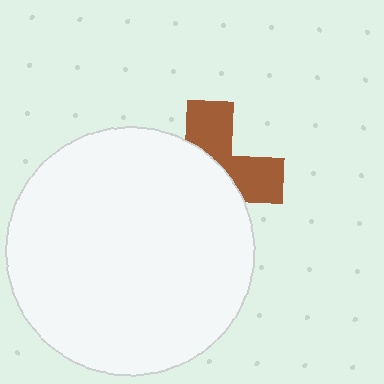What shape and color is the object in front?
The object in front is a white circle.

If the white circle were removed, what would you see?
You would see the complete brown cross.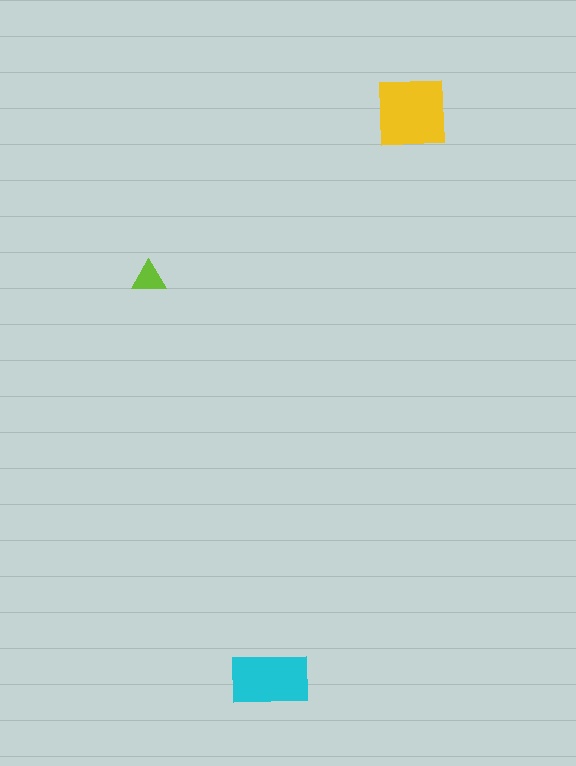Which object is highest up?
The yellow square is topmost.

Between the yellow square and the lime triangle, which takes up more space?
The yellow square.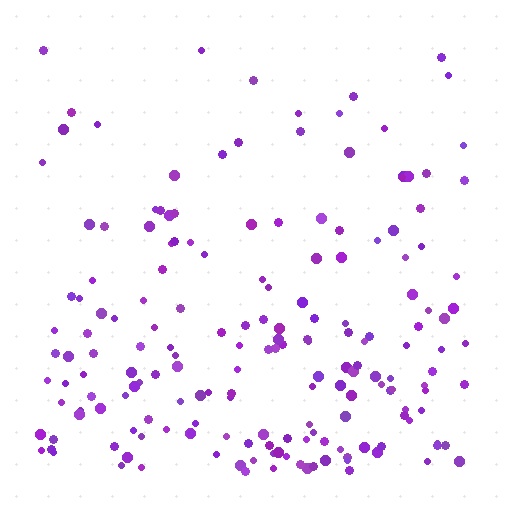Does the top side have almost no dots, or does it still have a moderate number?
Still a moderate number, just noticeably fewer than the bottom.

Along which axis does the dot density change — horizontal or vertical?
Vertical.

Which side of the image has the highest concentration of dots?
The bottom.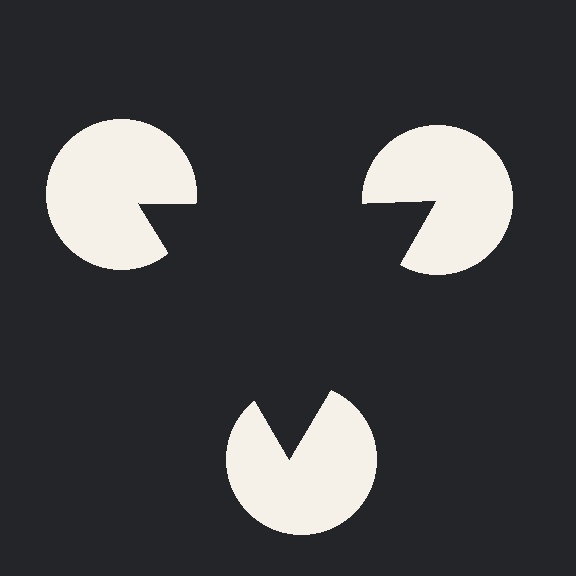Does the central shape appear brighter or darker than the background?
It typically appears slightly darker than the background, even though no actual brightness change is drawn.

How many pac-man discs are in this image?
There are 3 — one at each vertex of the illusory triangle.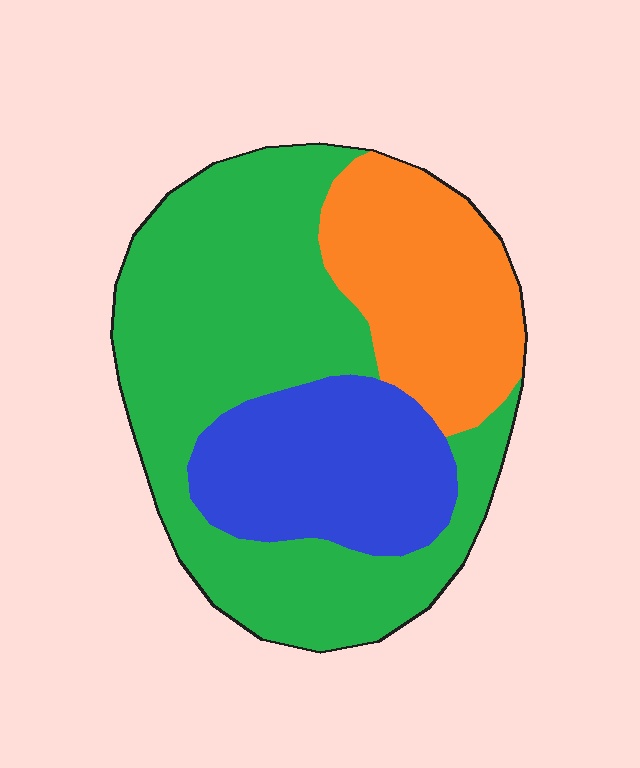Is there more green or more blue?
Green.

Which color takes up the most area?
Green, at roughly 55%.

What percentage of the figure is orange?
Orange covers 24% of the figure.